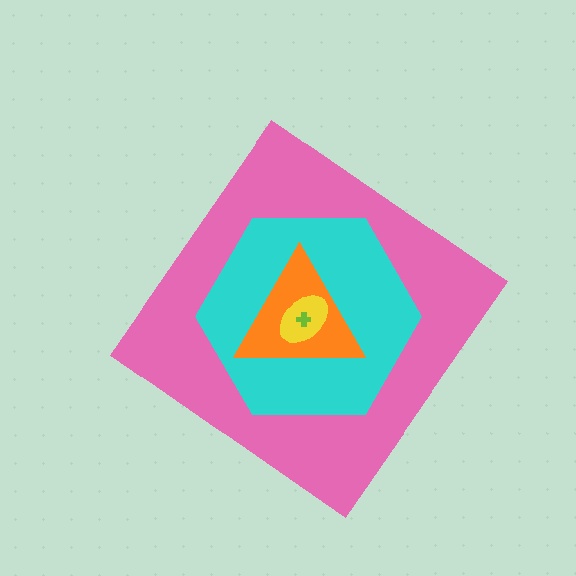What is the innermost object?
The lime cross.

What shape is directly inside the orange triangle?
The yellow ellipse.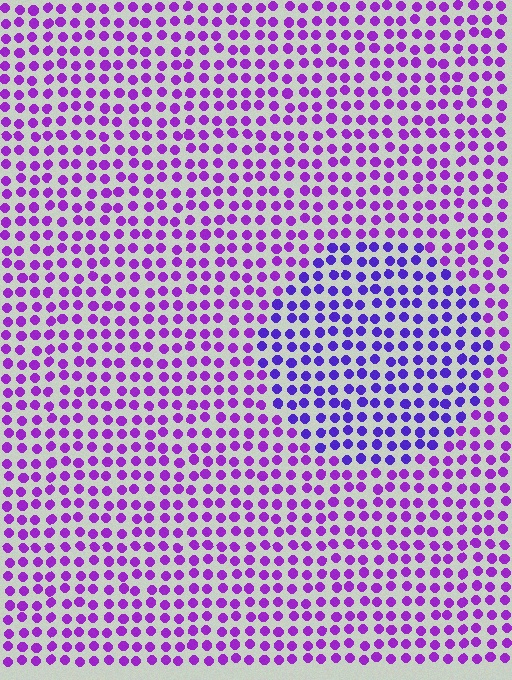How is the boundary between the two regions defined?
The boundary is defined purely by a slight shift in hue (about 29 degrees). Spacing, size, and orientation are identical on both sides.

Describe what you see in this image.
The image is filled with small purple elements in a uniform arrangement. A circle-shaped region is visible where the elements are tinted to a slightly different hue, forming a subtle color boundary.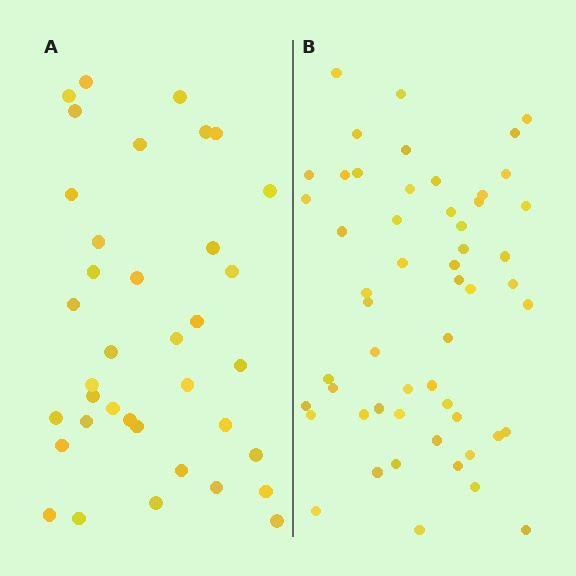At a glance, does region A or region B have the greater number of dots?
Region B (the right region) has more dots.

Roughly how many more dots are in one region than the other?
Region B has approximately 15 more dots than region A.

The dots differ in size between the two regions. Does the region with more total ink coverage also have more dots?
No. Region A has more total ink coverage because its dots are larger, but region B actually contains more individual dots. Total area can be misleading — the number of items is what matters here.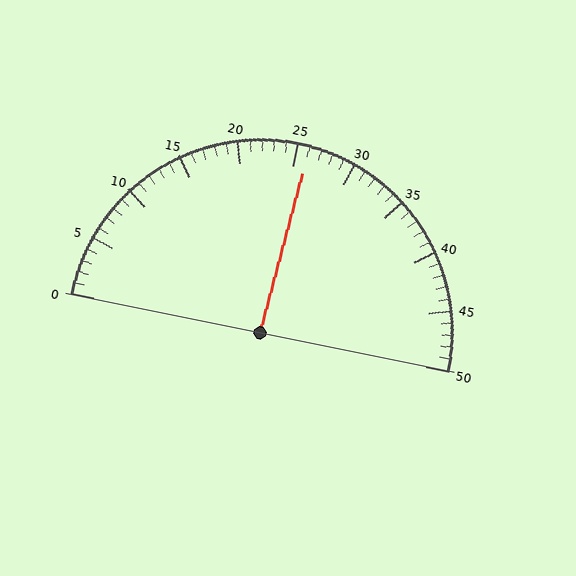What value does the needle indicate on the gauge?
The needle indicates approximately 26.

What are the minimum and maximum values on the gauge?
The gauge ranges from 0 to 50.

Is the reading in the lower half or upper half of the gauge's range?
The reading is in the upper half of the range (0 to 50).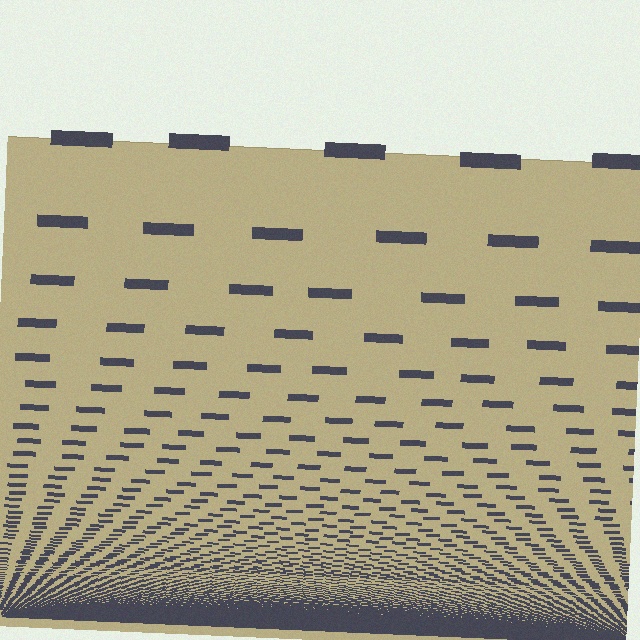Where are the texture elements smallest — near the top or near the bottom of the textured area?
Near the bottom.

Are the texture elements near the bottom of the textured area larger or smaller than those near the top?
Smaller. The gradient is inverted — elements near the bottom are smaller and denser.